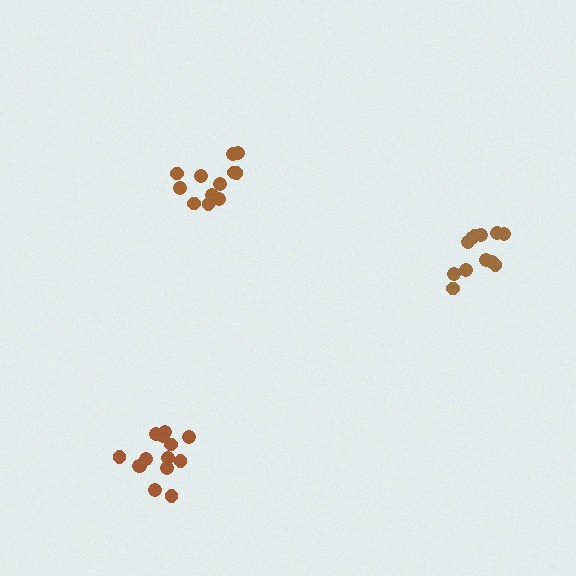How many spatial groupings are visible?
There are 3 spatial groupings.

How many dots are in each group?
Group 1: 14 dots, Group 2: 12 dots, Group 3: 12 dots (38 total).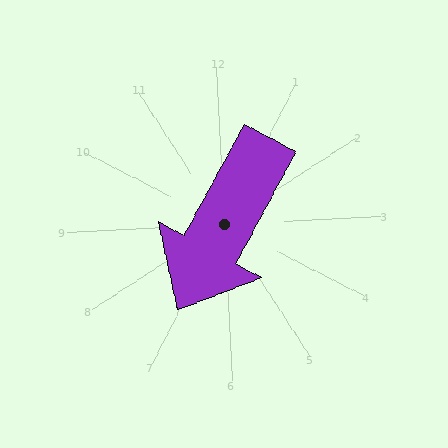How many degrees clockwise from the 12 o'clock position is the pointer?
Approximately 211 degrees.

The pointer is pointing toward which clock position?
Roughly 7 o'clock.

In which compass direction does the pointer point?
Southwest.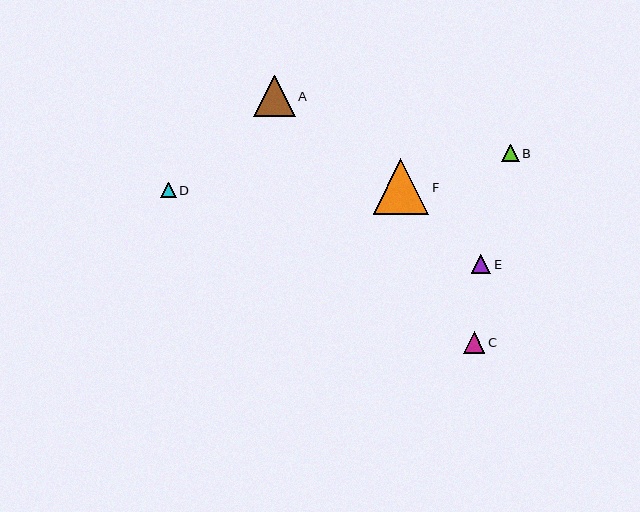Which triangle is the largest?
Triangle F is the largest with a size of approximately 56 pixels.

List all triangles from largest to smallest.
From largest to smallest: F, A, C, E, B, D.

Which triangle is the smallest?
Triangle D is the smallest with a size of approximately 15 pixels.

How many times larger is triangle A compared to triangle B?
Triangle A is approximately 2.4 times the size of triangle B.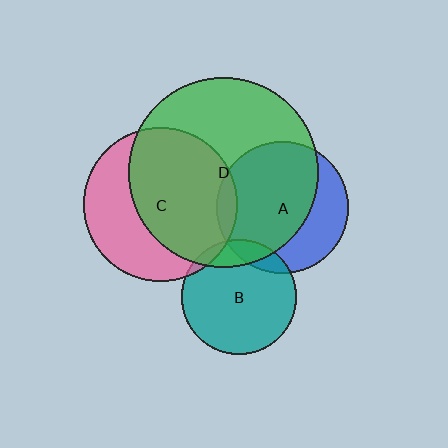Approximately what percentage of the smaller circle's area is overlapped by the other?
Approximately 10%.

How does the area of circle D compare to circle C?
Approximately 1.5 times.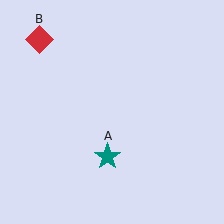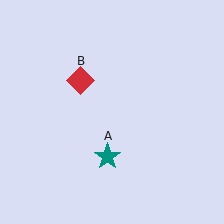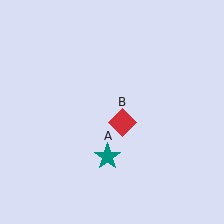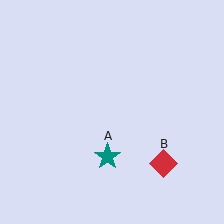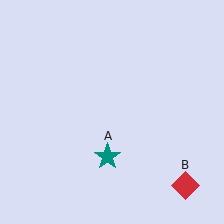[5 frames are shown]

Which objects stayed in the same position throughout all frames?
Teal star (object A) remained stationary.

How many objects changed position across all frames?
1 object changed position: red diamond (object B).